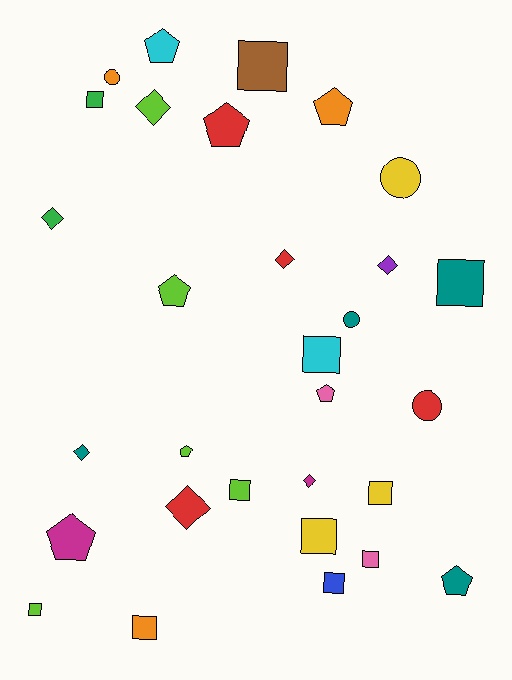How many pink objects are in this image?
There are 2 pink objects.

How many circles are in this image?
There are 4 circles.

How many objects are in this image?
There are 30 objects.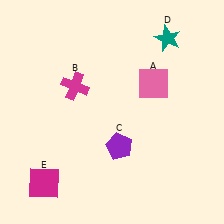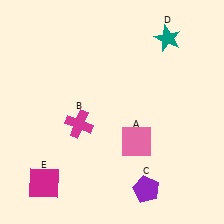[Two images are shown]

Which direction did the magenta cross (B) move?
The magenta cross (B) moved down.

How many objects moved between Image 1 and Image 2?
3 objects moved between the two images.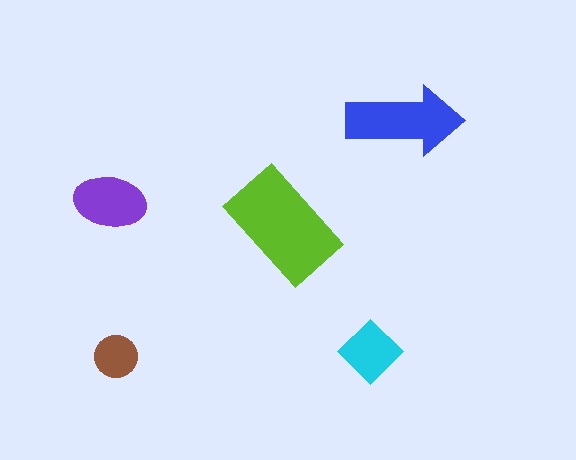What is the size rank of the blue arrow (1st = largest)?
2nd.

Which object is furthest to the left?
The purple ellipse is leftmost.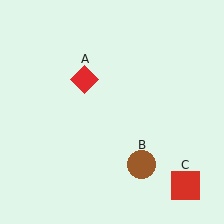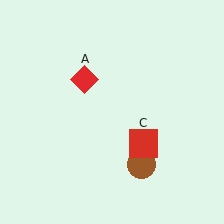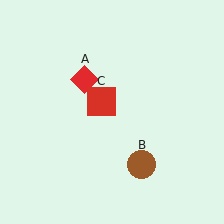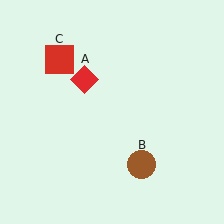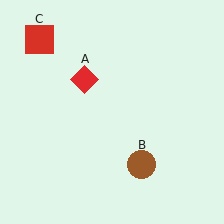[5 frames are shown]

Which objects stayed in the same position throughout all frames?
Red diamond (object A) and brown circle (object B) remained stationary.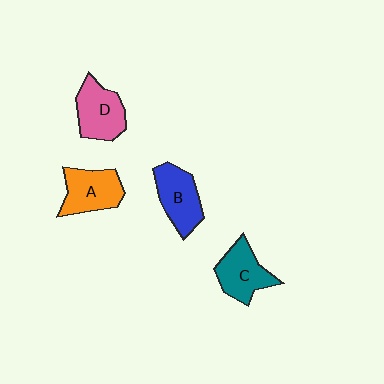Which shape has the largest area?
Shape D (pink).